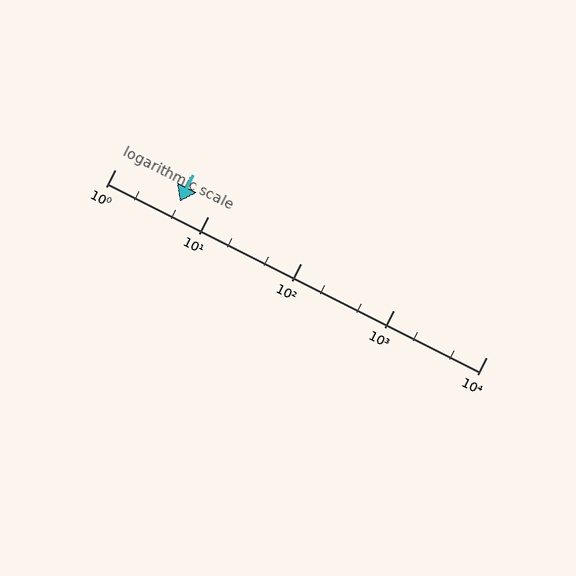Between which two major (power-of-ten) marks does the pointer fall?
The pointer is between 1 and 10.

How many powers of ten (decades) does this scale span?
The scale spans 4 decades, from 1 to 10000.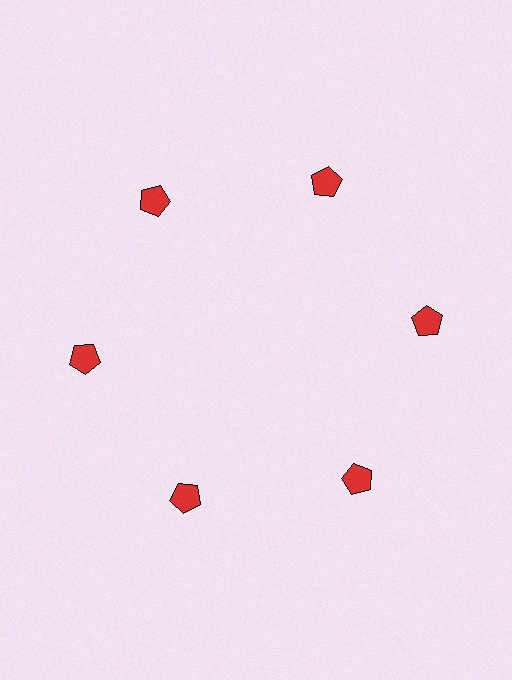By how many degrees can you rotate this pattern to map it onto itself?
The pattern maps onto itself every 60 degrees of rotation.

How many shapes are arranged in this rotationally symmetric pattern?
There are 6 shapes, arranged in 6 groups of 1.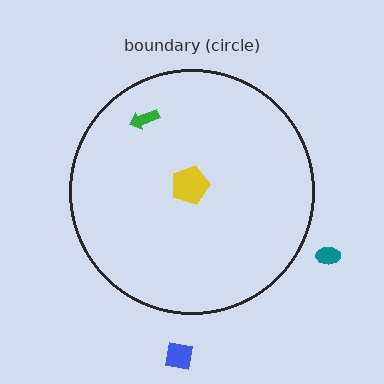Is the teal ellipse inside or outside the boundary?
Outside.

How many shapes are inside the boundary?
2 inside, 2 outside.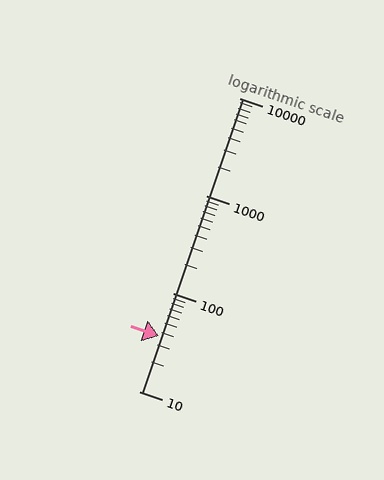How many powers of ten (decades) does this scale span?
The scale spans 3 decades, from 10 to 10000.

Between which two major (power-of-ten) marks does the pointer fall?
The pointer is between 10 and 100.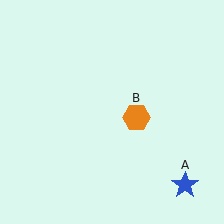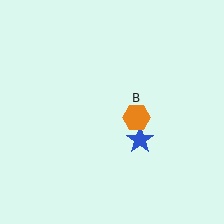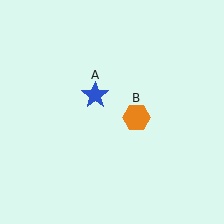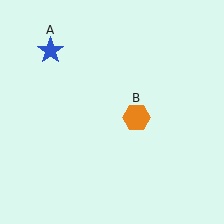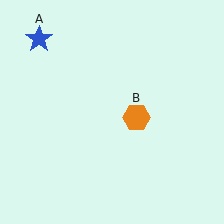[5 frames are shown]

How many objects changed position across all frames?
1 object changed position: blue star (object A).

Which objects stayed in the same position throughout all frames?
Orange hexagon (object B) remained stationary.